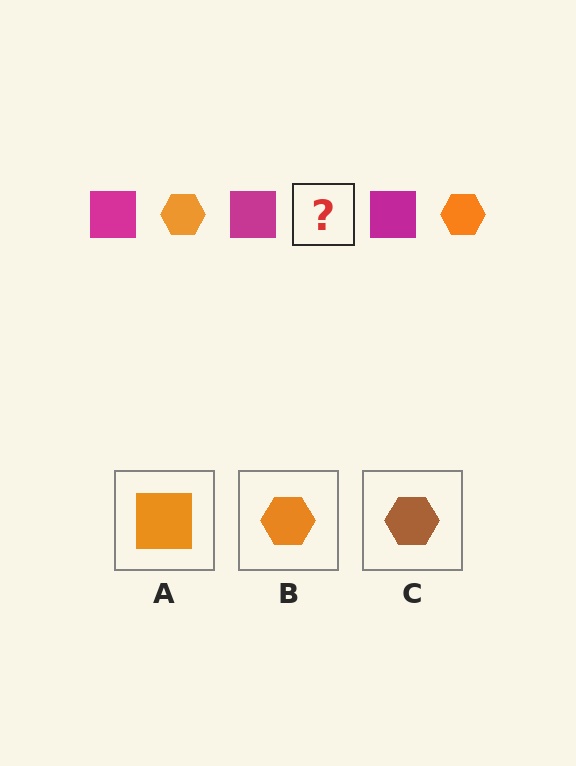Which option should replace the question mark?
Option B.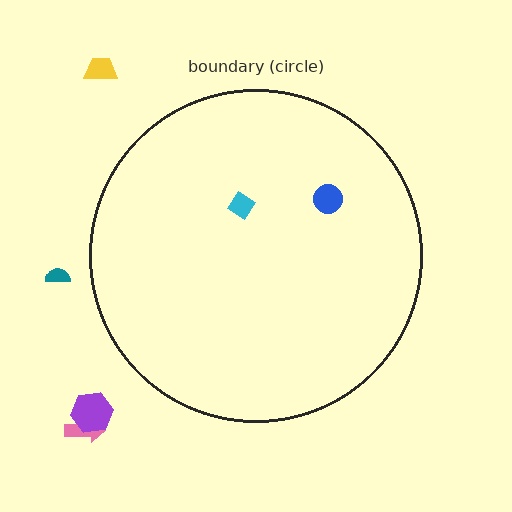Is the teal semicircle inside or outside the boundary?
Outside.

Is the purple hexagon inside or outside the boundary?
Outside.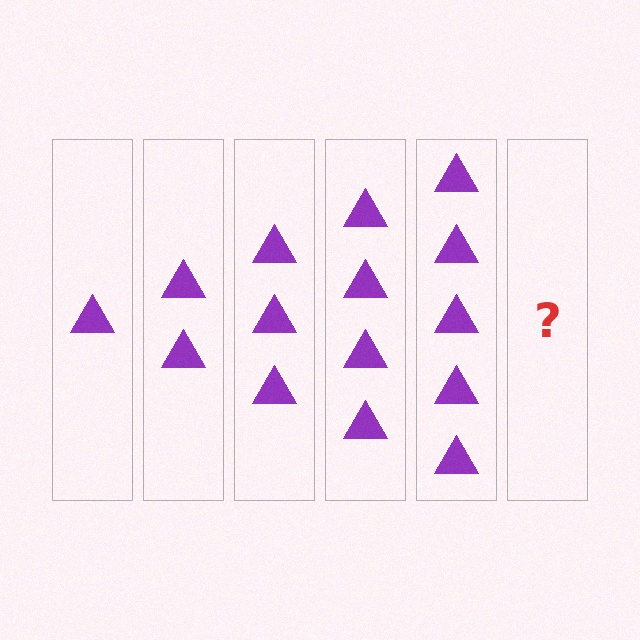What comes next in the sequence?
The next element should be 6 triangles.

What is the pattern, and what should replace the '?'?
The pattern is that each step adds one more triangle. The '?' should be 6 triangles.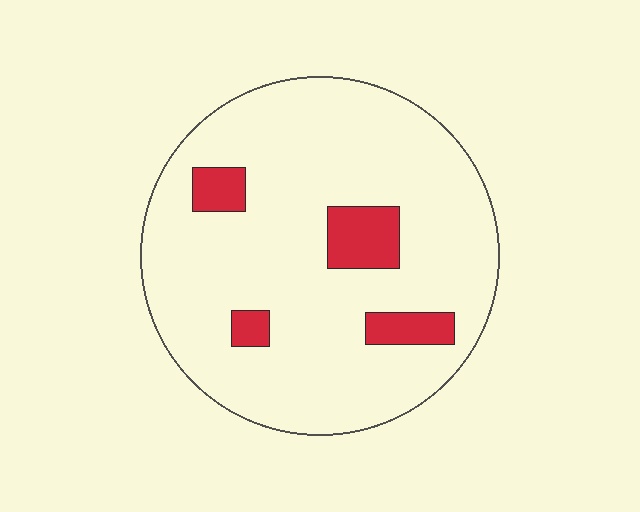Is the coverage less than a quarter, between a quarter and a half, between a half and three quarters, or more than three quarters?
Less than a quarter.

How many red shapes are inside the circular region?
4.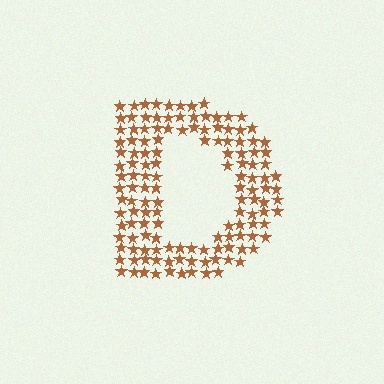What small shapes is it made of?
It is made of small stars.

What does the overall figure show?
The overall figure shows the letter D.